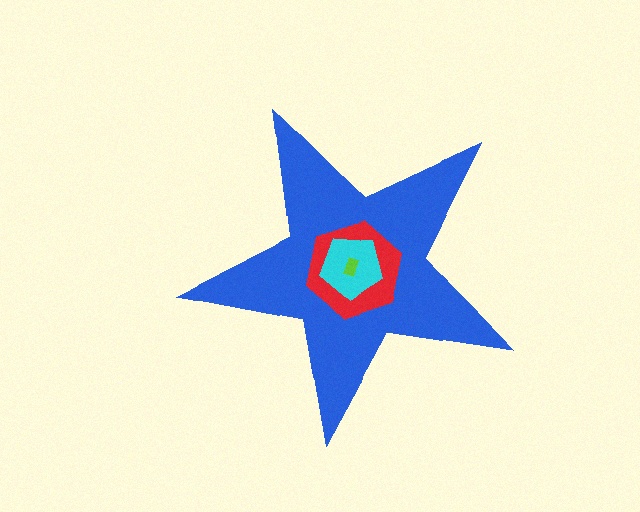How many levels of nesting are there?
4.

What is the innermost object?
The lime rectangle.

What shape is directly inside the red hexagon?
The cyan pentagon.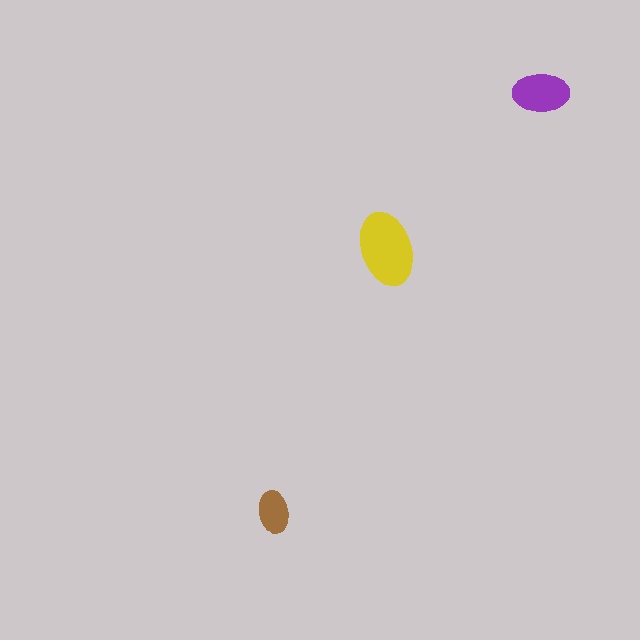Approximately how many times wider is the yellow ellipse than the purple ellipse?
About 1.5 times wider.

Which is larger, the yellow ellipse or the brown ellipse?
The yellow one.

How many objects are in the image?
There are 3 objects in the image.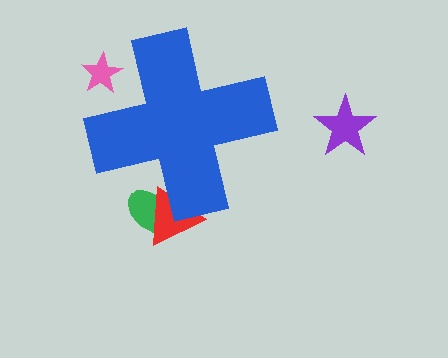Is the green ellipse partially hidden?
Yes, the green ellipse is partially hidden behind the blue cross.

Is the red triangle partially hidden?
Yes, the red triangle is partially hidden behind the blue cross.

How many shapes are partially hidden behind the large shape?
3 shapes are partially hidden.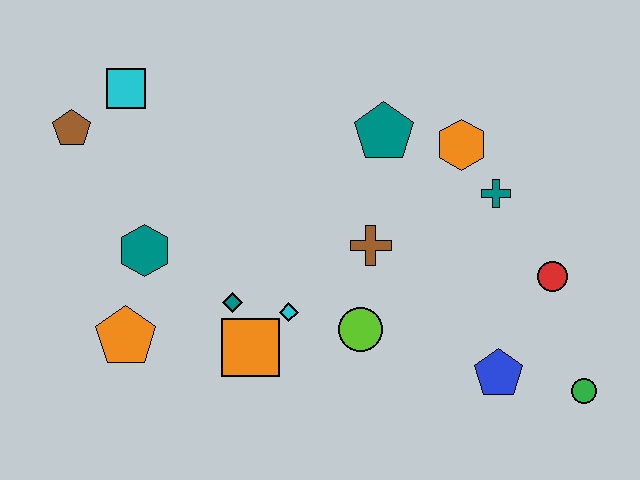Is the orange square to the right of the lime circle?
No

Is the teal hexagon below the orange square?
No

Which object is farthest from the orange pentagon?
The green circle is farthest from the orange pentagon.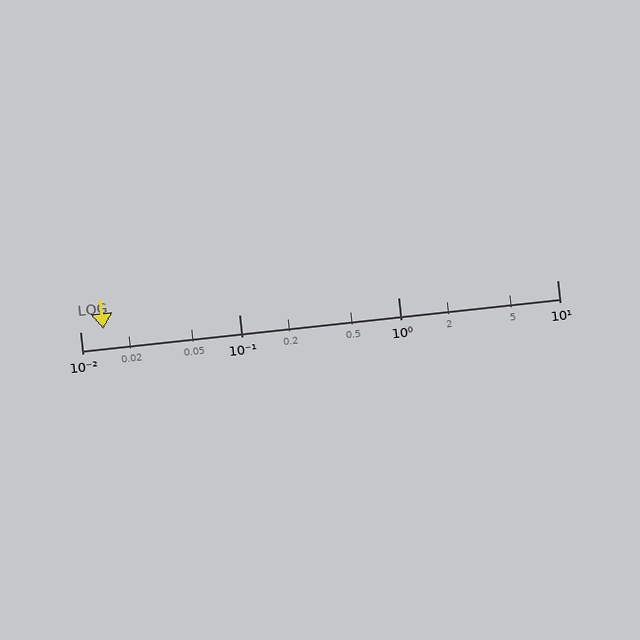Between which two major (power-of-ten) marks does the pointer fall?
The pointer is between 0.01 and 0.1.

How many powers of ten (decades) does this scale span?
The scale spans 3 decades, from 0.01 to 10.